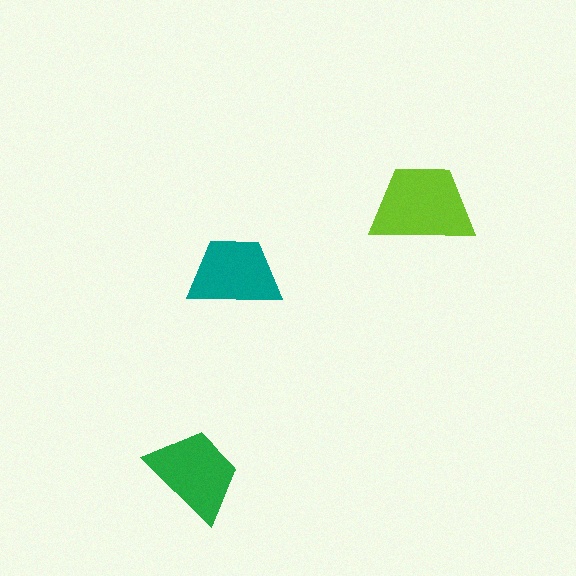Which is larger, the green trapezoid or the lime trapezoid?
The lime one.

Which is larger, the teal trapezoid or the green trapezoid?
The green one.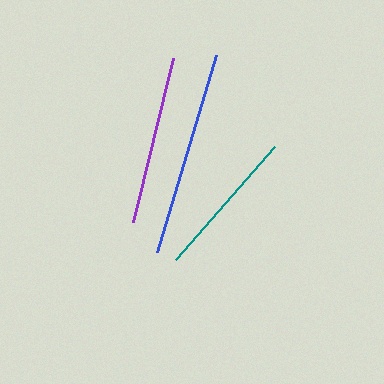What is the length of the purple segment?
The purple segment is approximately 169 pixels long.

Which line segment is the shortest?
The teal line is the shortest at approximately 151 pixels.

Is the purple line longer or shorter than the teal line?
The purple line is longer than the teal line.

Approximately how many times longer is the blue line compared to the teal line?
The blue line is approximately 1.4 times the length of the teal line.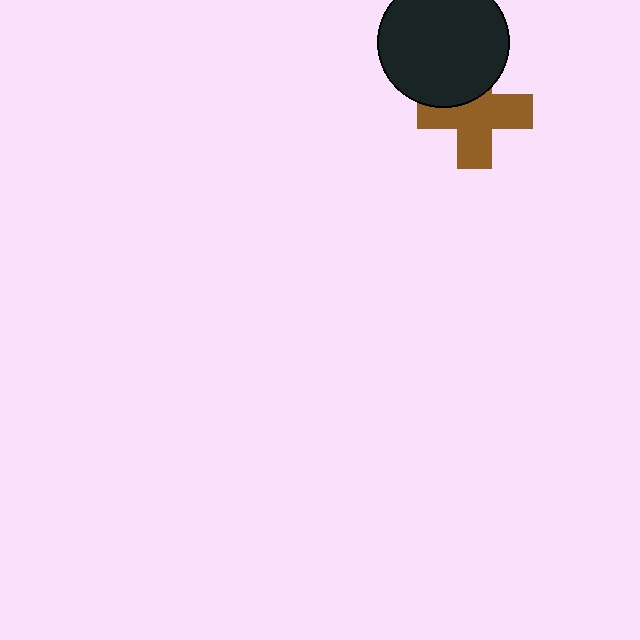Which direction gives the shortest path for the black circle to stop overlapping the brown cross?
Moving up gives the shortest separation.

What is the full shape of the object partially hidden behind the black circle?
The partially hidden object is a brown cross.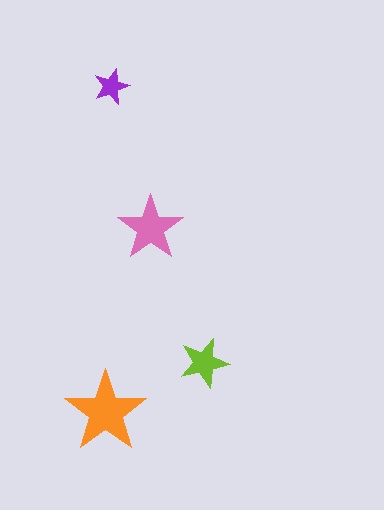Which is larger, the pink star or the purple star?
The pink one.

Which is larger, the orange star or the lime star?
The orange one.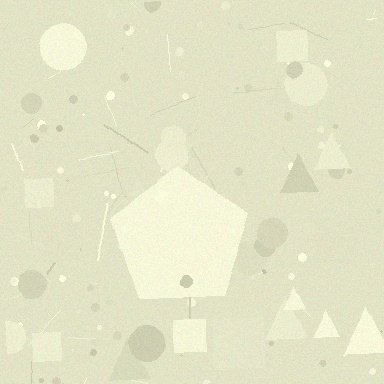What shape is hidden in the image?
A pentagon is hidden in the image.